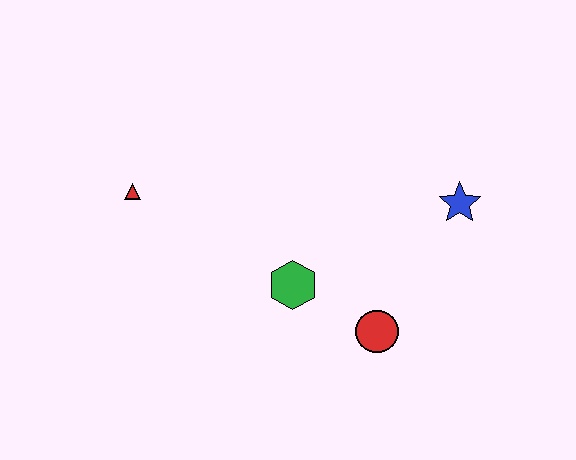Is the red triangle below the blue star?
No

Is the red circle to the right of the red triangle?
Yes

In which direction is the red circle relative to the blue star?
The red circle is below the blue star.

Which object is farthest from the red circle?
The red triangle is farthest from the red circle.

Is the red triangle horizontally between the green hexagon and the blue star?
No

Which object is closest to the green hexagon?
The red circle is closest to the green hexagon.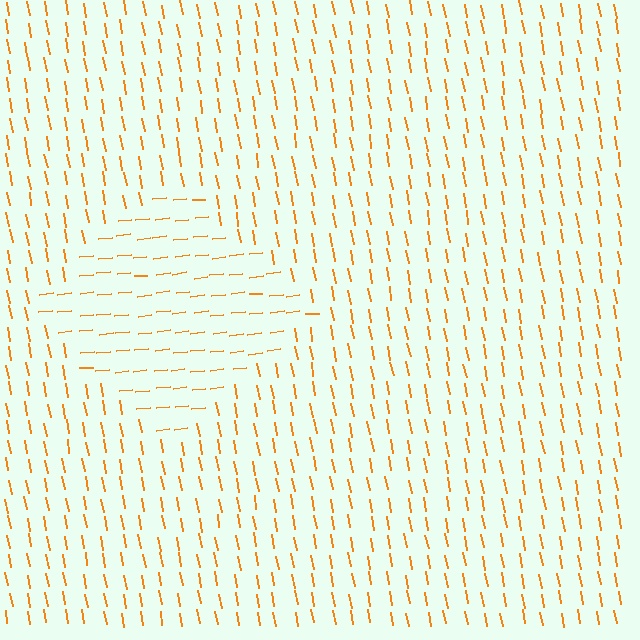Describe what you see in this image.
The image is filled with small orange line segments. A diamond region in the image has lines oriented differently from the surrounding lines, creating a visible texture boundary.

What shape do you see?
I see a diamond.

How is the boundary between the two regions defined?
The boundary is defined purely by a change in line orientation (approximately 86 degrees difference). All lines are the same color and thickness.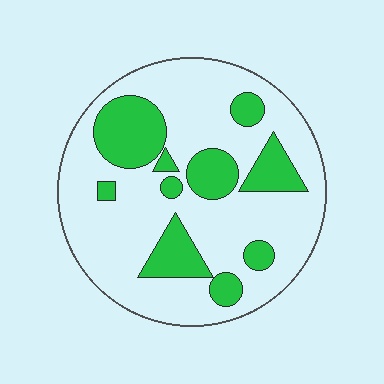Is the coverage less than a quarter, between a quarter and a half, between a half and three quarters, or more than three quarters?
Between a quarter and a half.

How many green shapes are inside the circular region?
10.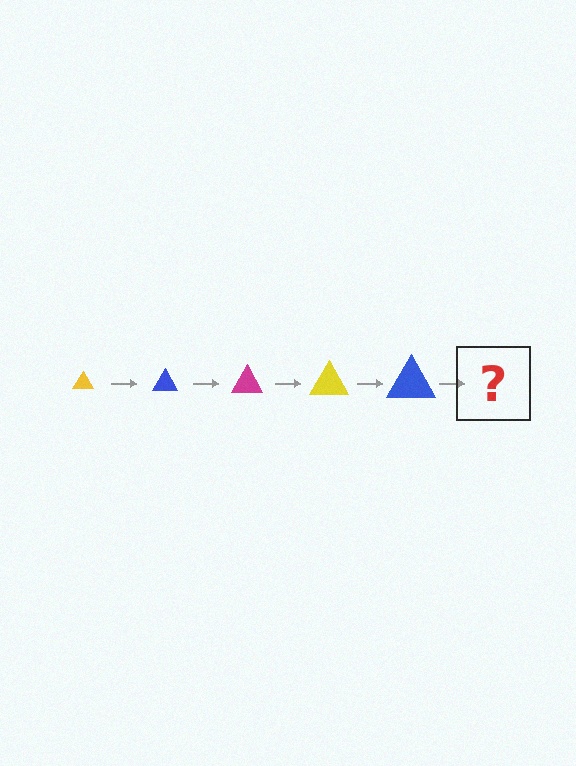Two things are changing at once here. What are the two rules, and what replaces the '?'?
The two rules are that the triangle grows larger each step and the color cycles through yellow, blue, and magenta. The '?' should be a magenta triangle, larger than the previous one.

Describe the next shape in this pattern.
It should be a magenta triangle, larger than the previous one.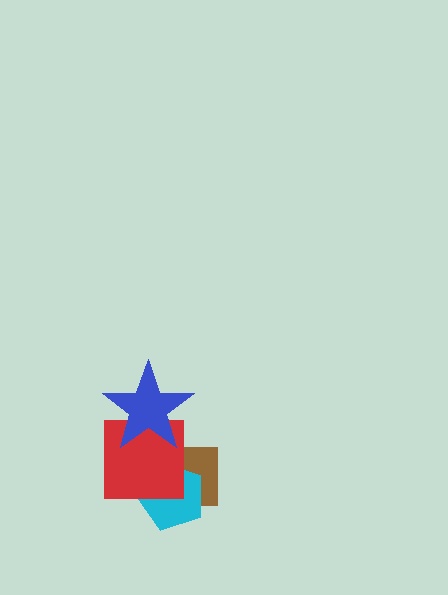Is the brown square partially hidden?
Yes, it is partially covered by another shape.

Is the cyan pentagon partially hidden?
Yes, it is partially covered by another shape.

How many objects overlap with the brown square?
2 objects overlap with the brown square.